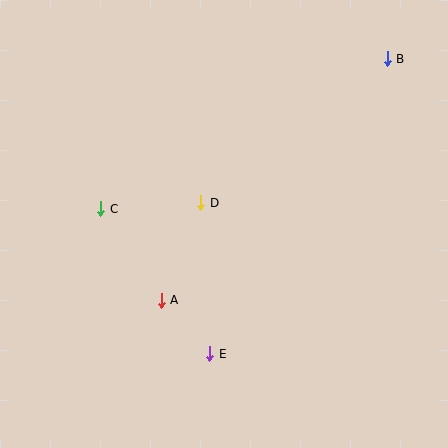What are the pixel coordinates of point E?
Point E is at (210, 354).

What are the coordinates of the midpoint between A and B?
The midpoint between A and B is at (274, 179).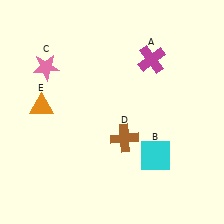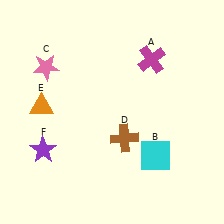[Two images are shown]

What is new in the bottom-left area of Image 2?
A purple star (F) was added in the bottom-left area of Image 2.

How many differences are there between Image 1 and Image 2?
There is 1 difference between the two images.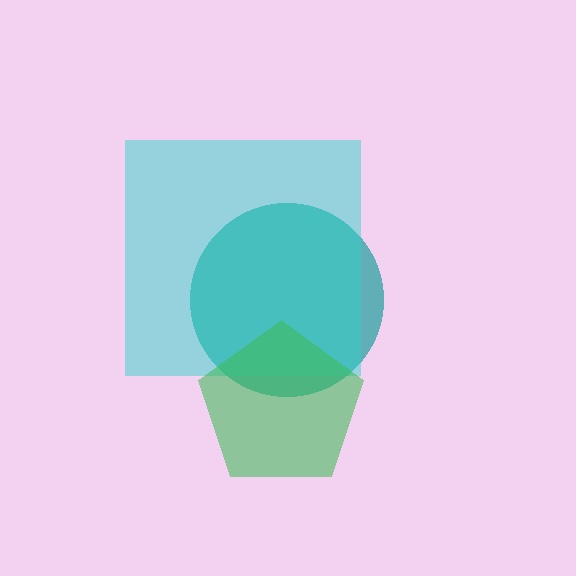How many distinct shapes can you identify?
There are 3 distinct shapes: a teal circle, a cyan square, a green pentagon.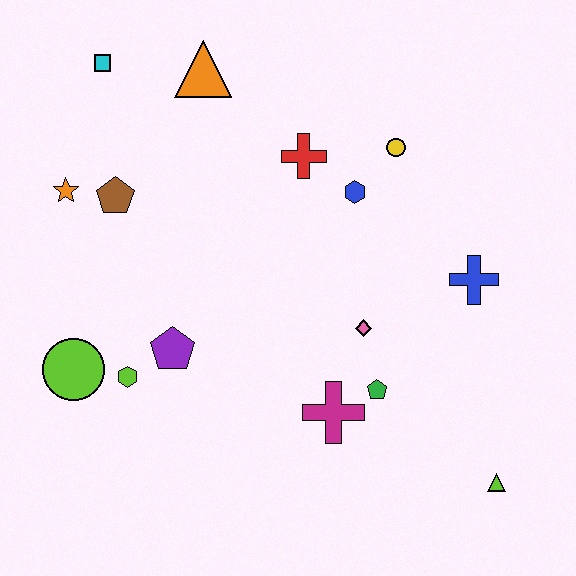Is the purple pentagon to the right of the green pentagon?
No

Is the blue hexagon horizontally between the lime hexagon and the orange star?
No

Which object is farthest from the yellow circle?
The lime circle is farthest from the yellow circle.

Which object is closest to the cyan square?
The orange triangle is closest to the cyan square.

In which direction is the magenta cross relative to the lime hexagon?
The magenta cross is to the right of the lime hexagon.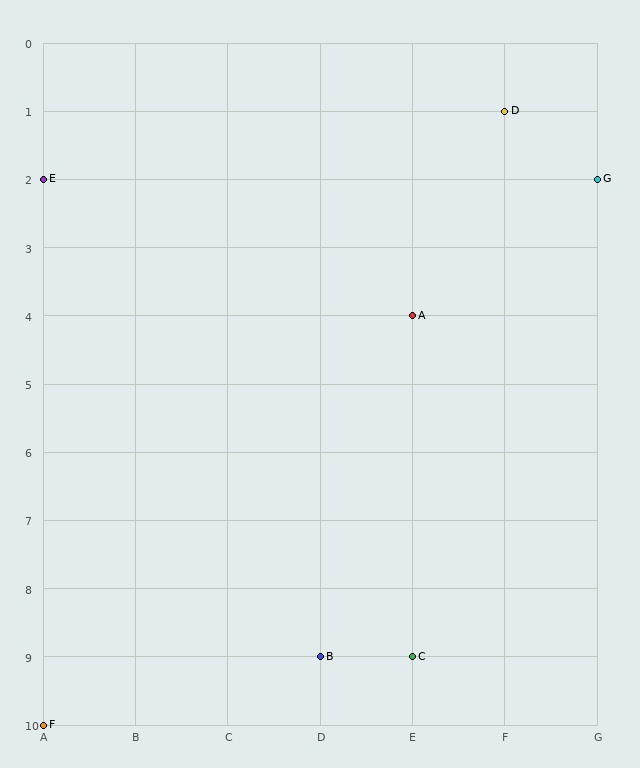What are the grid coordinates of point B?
Point B is at grid coordinates (D, 9).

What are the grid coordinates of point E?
Point E is at grid coordinates (A, 2).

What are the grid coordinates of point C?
Point C is at grid coordinates (E, 9).